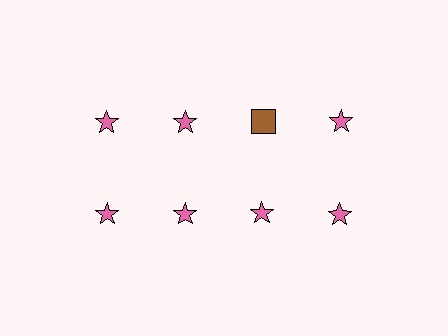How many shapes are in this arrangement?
There are 8 shapes arranged in a grid pattern.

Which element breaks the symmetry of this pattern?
The brown square in the top row, center column breaks the symmetry. All other shapes are pink stars.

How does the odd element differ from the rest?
It differs in both color (brown instead of pink) and shape (square instead of star).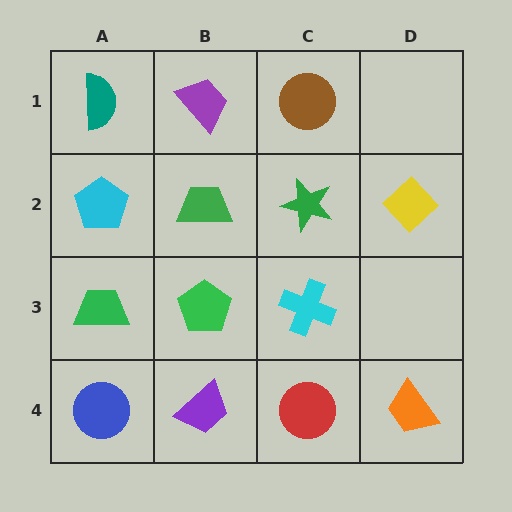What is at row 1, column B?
A purple trapezoid.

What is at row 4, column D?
An orange trapezoid.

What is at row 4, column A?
A blue circle.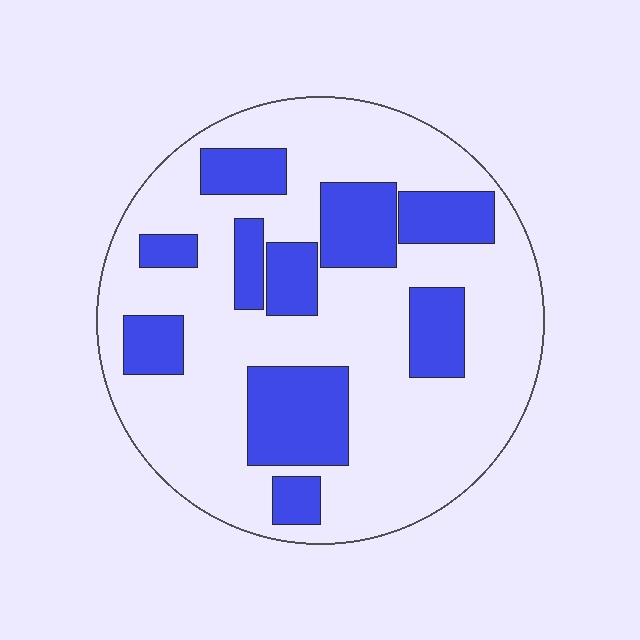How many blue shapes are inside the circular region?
10.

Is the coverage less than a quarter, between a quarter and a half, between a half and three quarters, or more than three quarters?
Between a quarter and a half.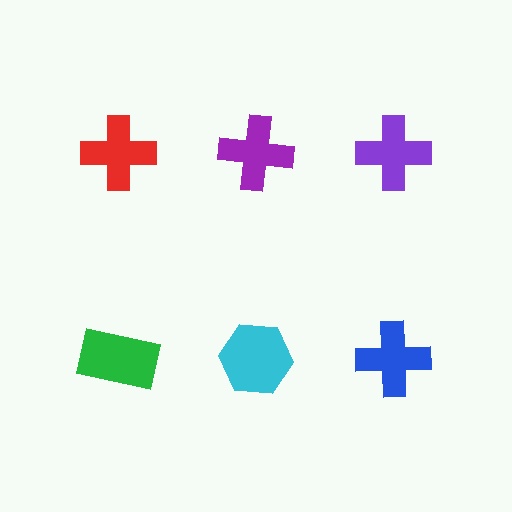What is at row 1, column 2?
A purple cross.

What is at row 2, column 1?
A green rectangle.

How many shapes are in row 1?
3 shapes.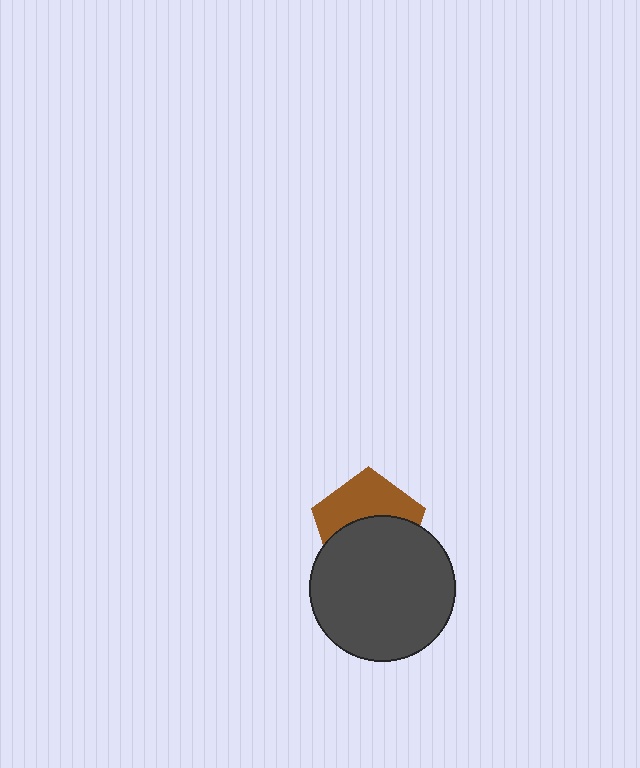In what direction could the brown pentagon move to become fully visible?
The brown pentagon could move up. That would shift it out from behind the dark gray circle entirely.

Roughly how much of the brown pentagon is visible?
About half of it is visible (roughly 46%).